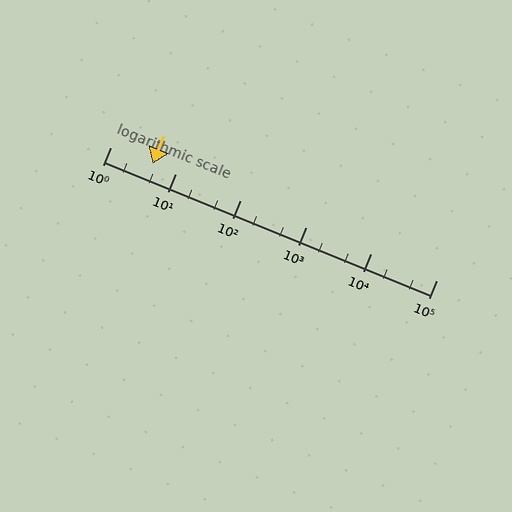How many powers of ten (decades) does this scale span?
The scale spans 5 decades, from 1 to 100000.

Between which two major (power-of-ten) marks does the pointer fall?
The pointer is between 1 and 10.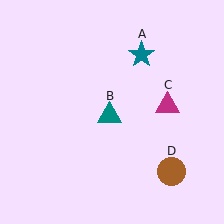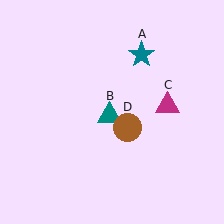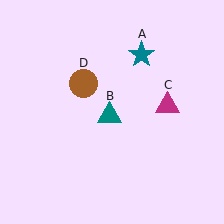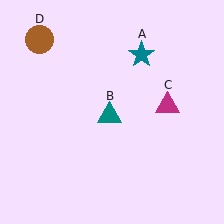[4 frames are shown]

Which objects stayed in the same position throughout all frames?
Teal star (object A) and teal triangle (object B) and magenta triangle (object C) remained stationary.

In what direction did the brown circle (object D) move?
The brown circle (object D) moved up and to the left.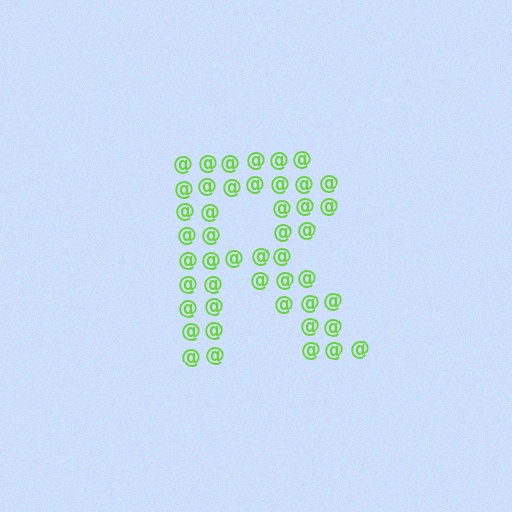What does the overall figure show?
The overall figure shows the letter R.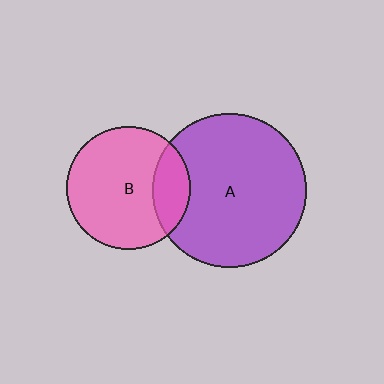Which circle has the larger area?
Circle A (purple).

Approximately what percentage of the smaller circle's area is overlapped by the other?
Approximately 20%.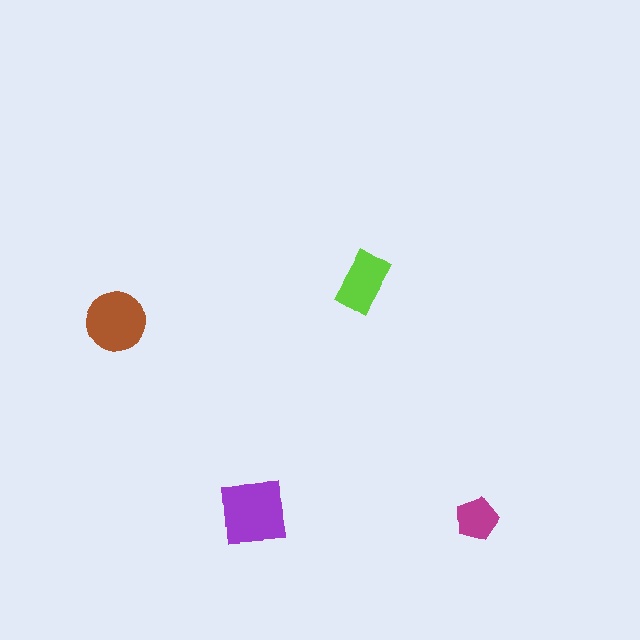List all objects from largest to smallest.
The purple square, the brown circle, the lime rectangle, the magenta pentagon.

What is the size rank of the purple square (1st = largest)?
1st.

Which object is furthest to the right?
The magenta pentagon is rightmost.